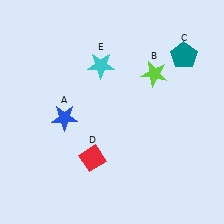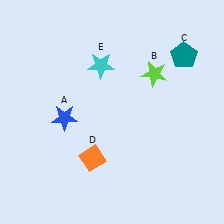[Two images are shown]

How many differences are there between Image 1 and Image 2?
There is 1 difference between the two images.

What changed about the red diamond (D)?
In Image 1, D is red. In Image 2, it changed to orange.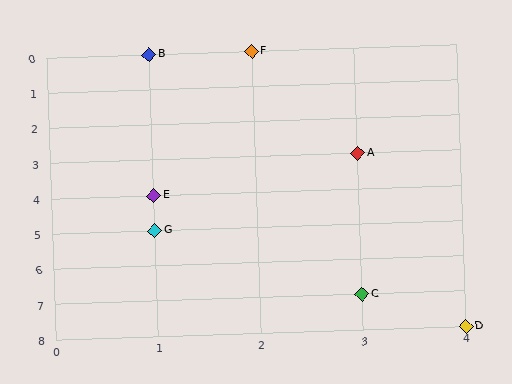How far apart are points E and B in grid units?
Points E and B are 4 rows apart.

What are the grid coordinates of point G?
Point G is at grid coordinates (1, 5).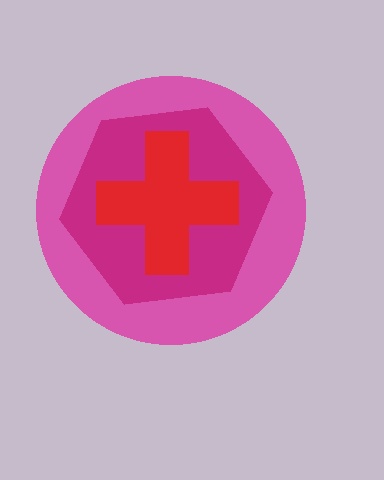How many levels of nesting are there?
3.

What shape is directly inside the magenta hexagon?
The red cross.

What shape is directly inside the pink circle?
The magenta hexagon.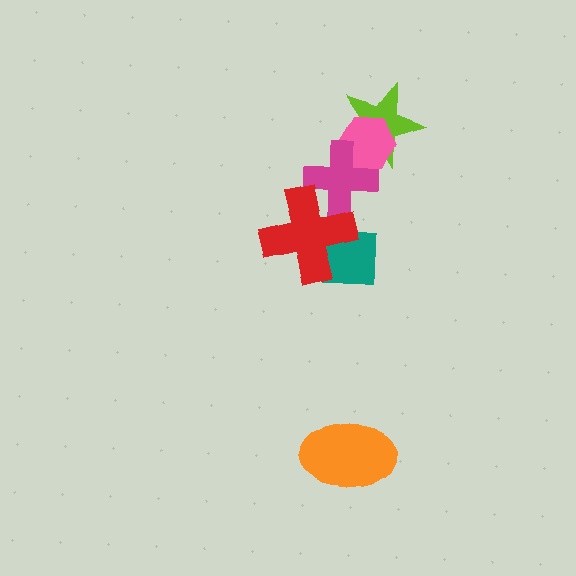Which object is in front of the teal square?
The red cross is in front of the teal square.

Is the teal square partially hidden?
Yes, it is partially covered by another shape.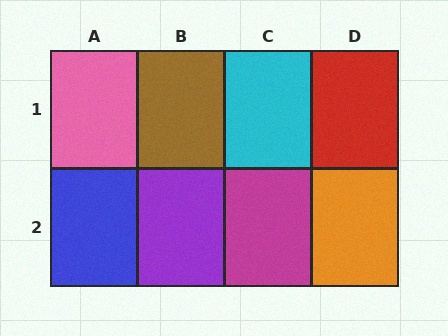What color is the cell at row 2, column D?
Orange.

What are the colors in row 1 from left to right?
Pink, brown, cyan, red.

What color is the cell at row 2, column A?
Blue.